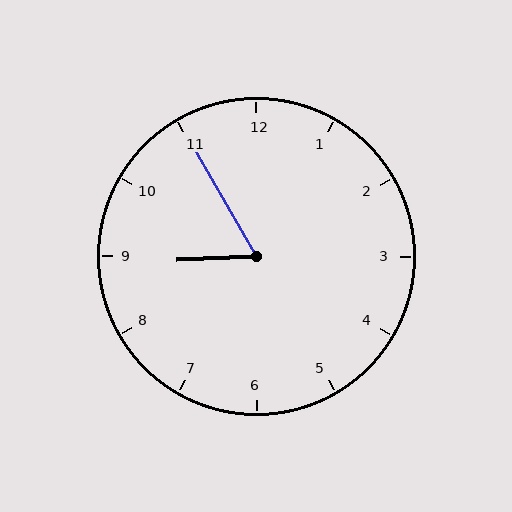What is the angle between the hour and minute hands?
Approximately 62 degrees.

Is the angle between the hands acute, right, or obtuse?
It is acute.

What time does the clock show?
8:55.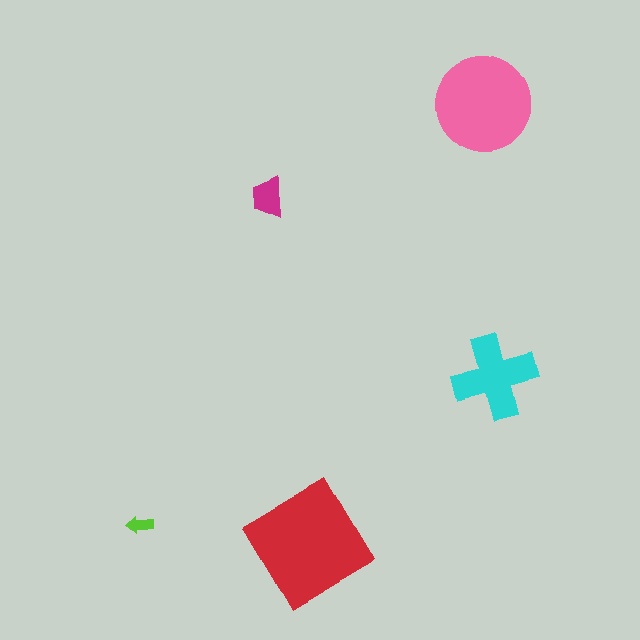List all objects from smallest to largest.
The lime arrow, the magenta trapezoid, the cyan cross, the pink circle, the red diamond.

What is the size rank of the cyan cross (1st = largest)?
3rd.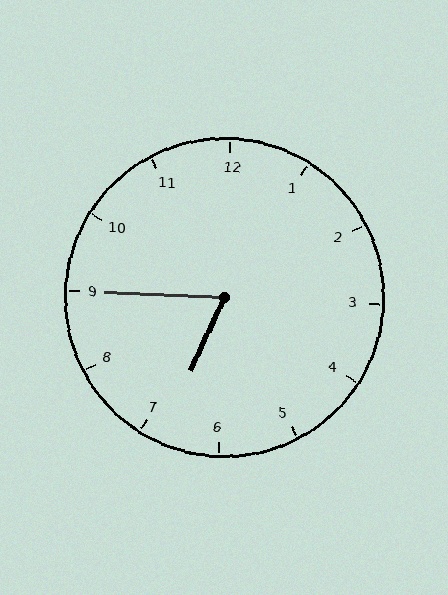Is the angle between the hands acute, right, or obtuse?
It is acute.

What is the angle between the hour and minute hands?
Approximately 68 degrees.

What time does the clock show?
6:45.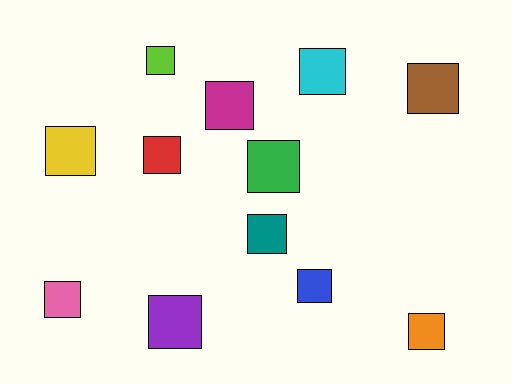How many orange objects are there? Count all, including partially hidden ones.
There is 1 orange object.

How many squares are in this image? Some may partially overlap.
There are 12 squares.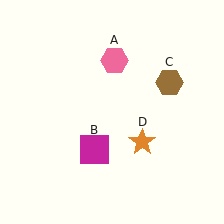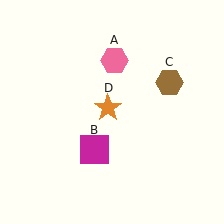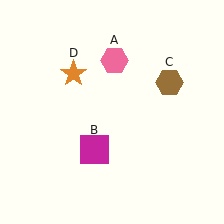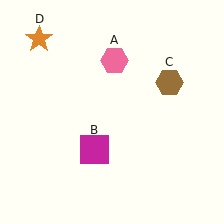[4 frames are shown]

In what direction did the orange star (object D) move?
The orange star (object D) moved up and to the left.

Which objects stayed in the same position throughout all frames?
Pink hexagon (object A) and magenta square (object B) and brown hexagon (object C) remained stationary.